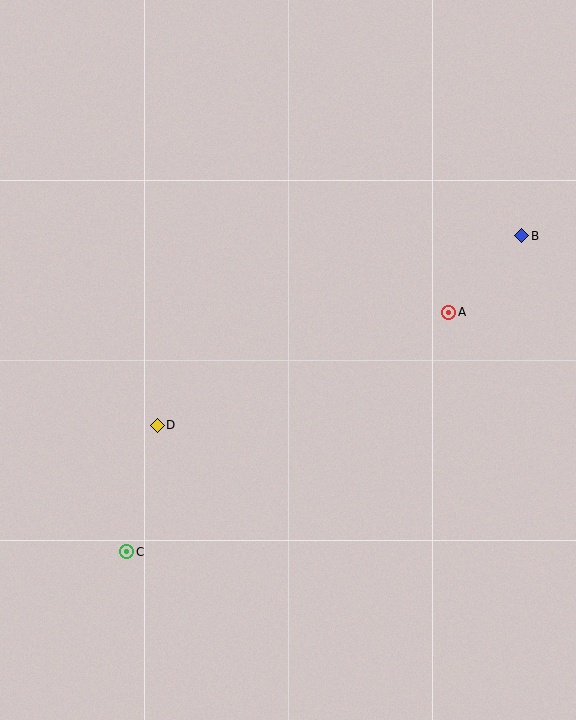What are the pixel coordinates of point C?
Point C is at (127, 552).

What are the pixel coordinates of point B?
Point B is at (522, 236).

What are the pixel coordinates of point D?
Point D is at (157, 425).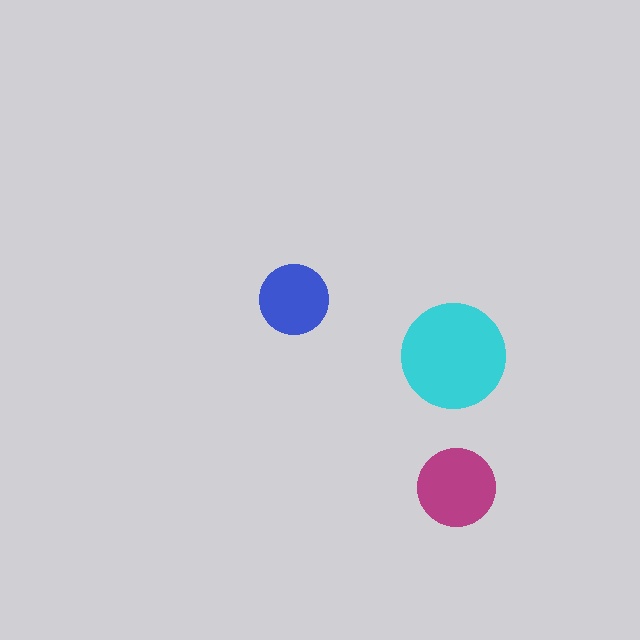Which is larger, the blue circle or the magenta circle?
The magenta one.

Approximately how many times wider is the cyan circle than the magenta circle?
About 1.5 times wider.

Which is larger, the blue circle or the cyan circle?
The cyan one.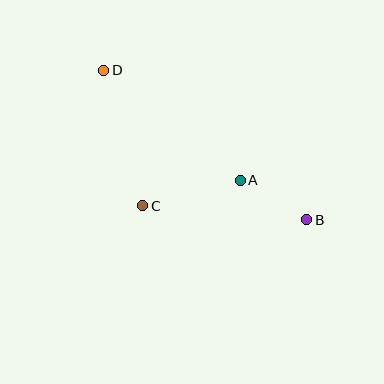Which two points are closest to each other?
Points A and B are closest to each other.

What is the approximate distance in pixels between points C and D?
The distance between C and D is approximately 141 pixels.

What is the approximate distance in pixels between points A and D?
The distance between A and D is approximately 175 pixels.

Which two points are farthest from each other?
Points B and D are farthest from each other.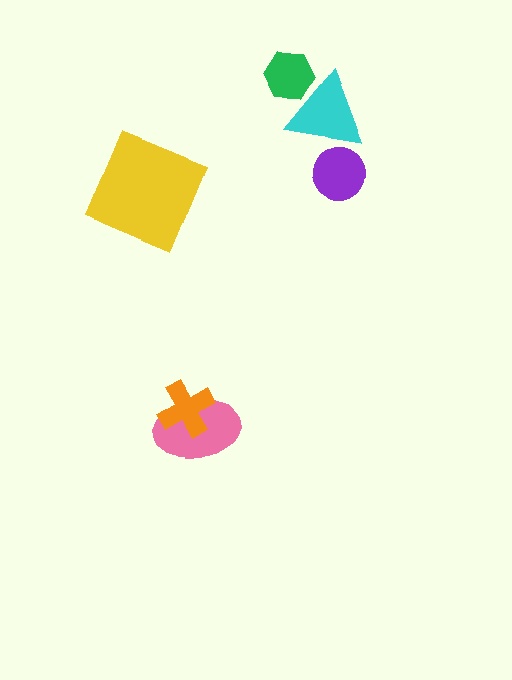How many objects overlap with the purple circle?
1 object overlaps with the purple circle.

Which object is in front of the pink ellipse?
The orange cross is in front of the pink ellipse.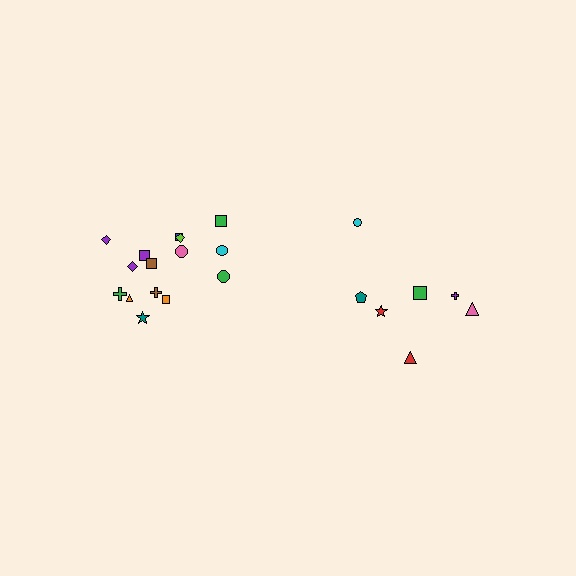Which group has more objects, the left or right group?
The left group.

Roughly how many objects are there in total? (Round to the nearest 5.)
Roughly 20 objects in total.